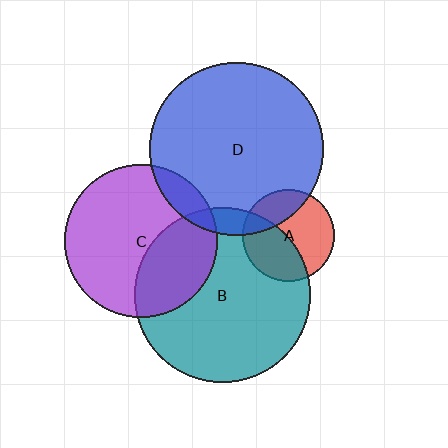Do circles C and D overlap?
Yes.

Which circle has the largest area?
Circle B (teal).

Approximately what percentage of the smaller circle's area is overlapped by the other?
Approximately 10%.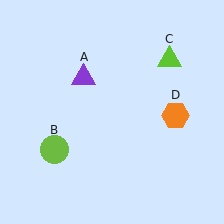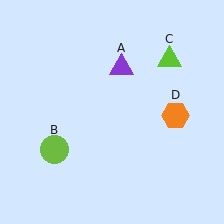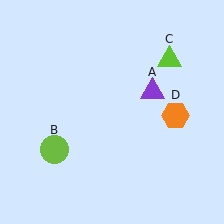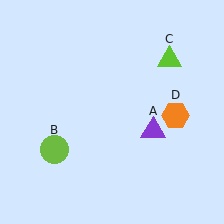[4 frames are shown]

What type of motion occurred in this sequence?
The purple triangle (object A) rotated clockwise around the center of the scene.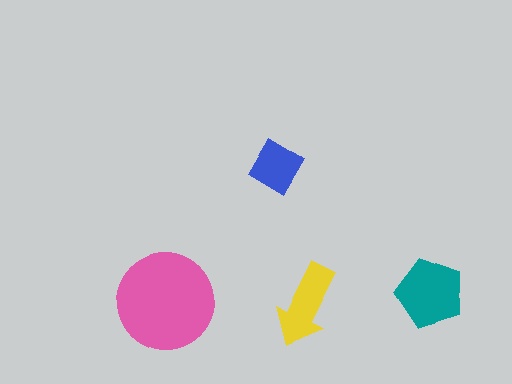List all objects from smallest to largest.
The blue diamond, the yellow arrow, the teal pentagon, the pink circle.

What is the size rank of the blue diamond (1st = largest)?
4th.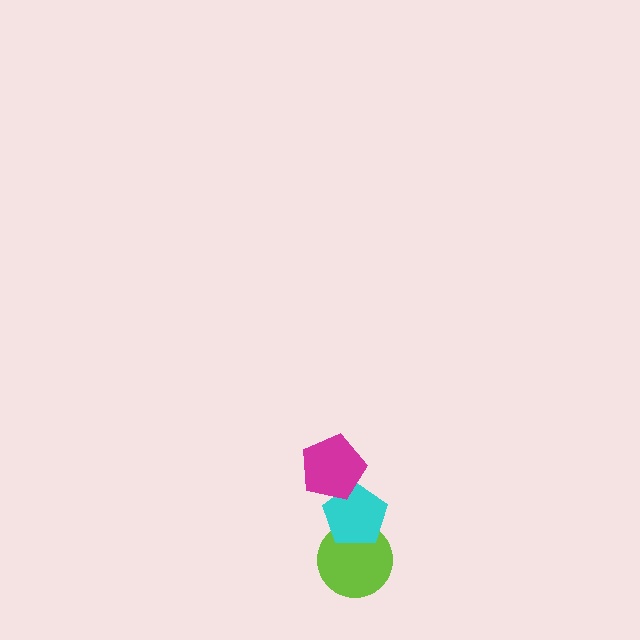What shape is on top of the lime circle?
The cyan pentagon is on top of the lime circle.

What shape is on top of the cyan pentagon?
The magenta pentagon is on top of the cyan pentagon.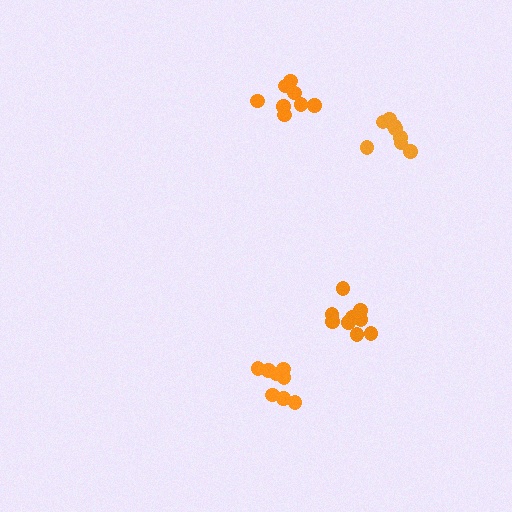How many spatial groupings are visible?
There are 4 spatial groupings.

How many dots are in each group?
Group 1: 8 dots, Group 2: 8 dots, Group 3: 8 dots, Group 4: 11 dots (35 total).